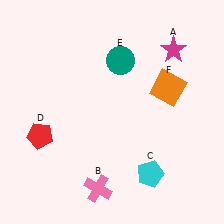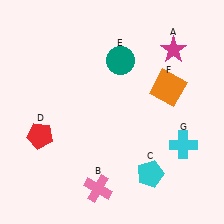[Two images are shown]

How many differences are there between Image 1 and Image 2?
There is 1 difference between the two images.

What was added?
A cyan cross (G) was added in Image 2.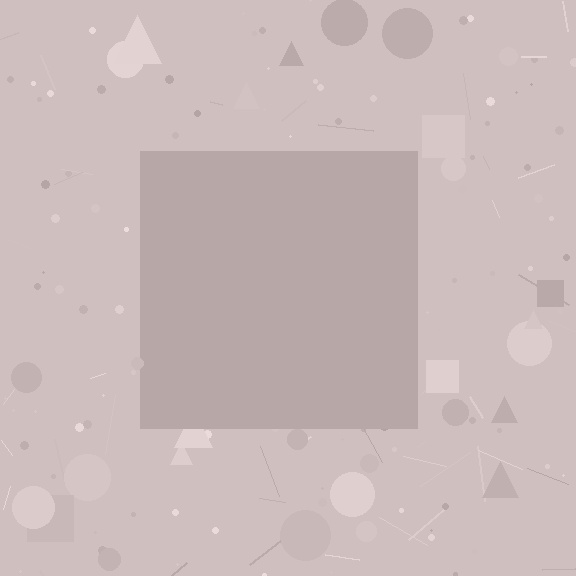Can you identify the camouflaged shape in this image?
The camouflaged shape is a square.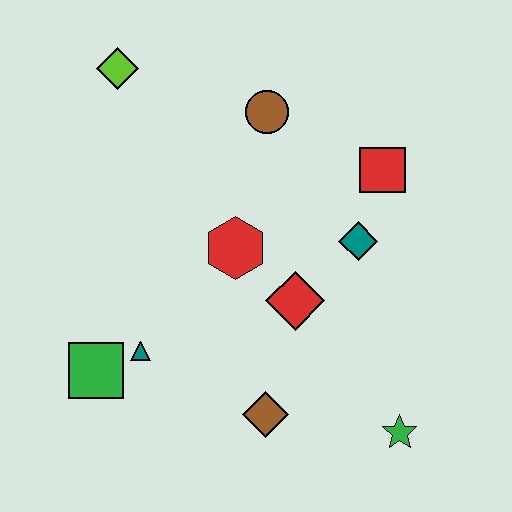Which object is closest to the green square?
The teal triangle is closest to the green square.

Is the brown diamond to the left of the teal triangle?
No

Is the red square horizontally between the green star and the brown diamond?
Yes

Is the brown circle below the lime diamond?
Yes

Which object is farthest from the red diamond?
The lime diamond is farthest from the red diamond.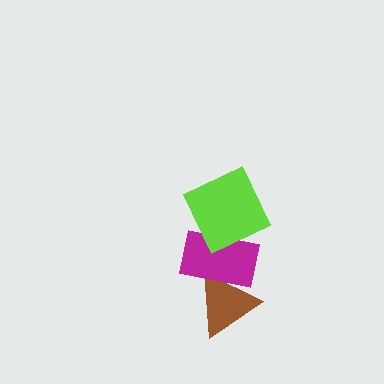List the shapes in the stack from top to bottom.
From top to bottom: the lime square, the magenta rectangle, the brown triangle.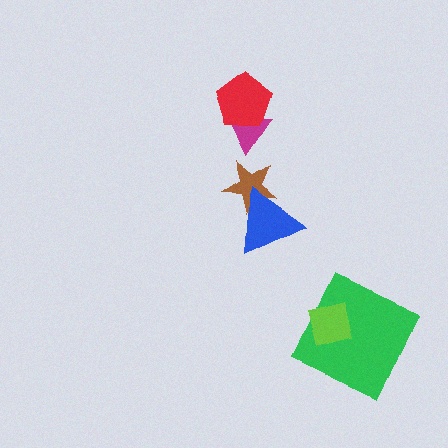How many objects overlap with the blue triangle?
1 object overlaps with the blue triangle.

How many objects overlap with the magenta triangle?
1 object overlaps with the magenta triangle.